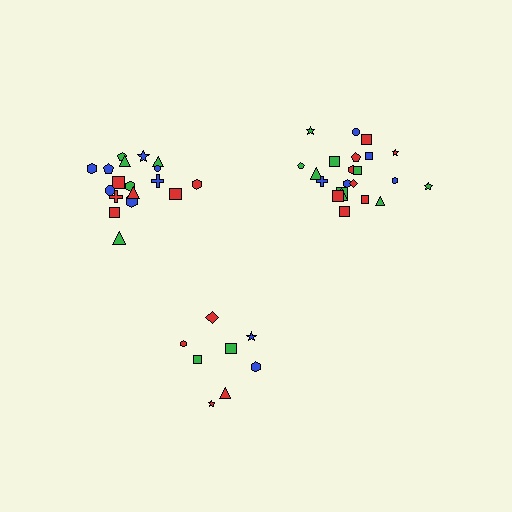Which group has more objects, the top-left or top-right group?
The top-right group.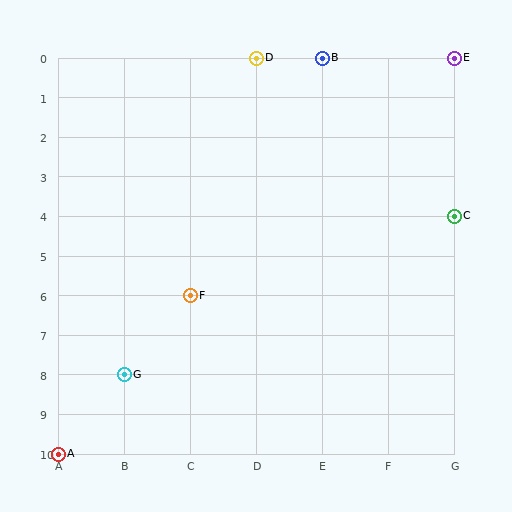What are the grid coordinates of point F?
Point F is at grid coordinates (C, 6).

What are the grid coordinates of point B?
Point B is at grid coordinates (E, 0).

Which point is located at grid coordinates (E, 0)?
Point B is at (E, 0).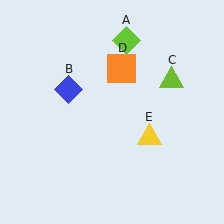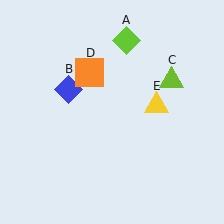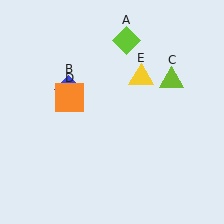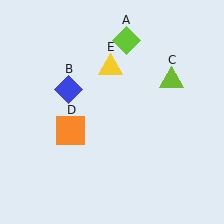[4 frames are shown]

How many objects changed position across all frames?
2 objects changed position: orange square (object D), yellow triangle (object E).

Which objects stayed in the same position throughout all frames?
Lime diamond (object A) and blue diamond (object B) and lime triangle (object C) remained stationary.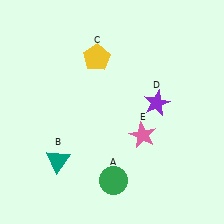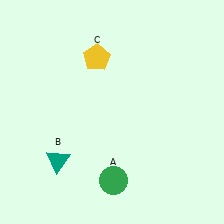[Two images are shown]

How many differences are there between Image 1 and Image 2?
There are 2 differences between the two images.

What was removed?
The purple star (D), the pink star (E) were removed in Image 2.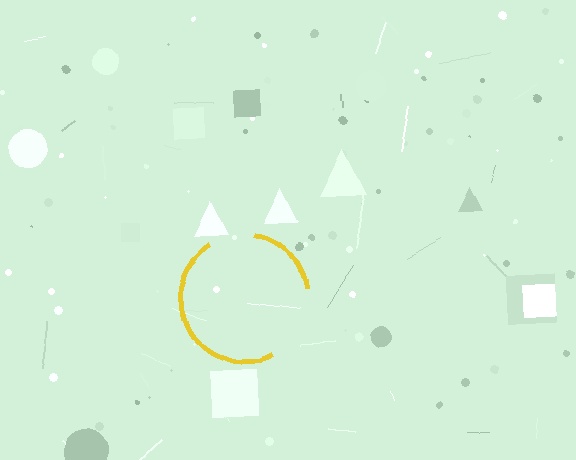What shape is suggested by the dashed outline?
The dashed outline suggests a circle.